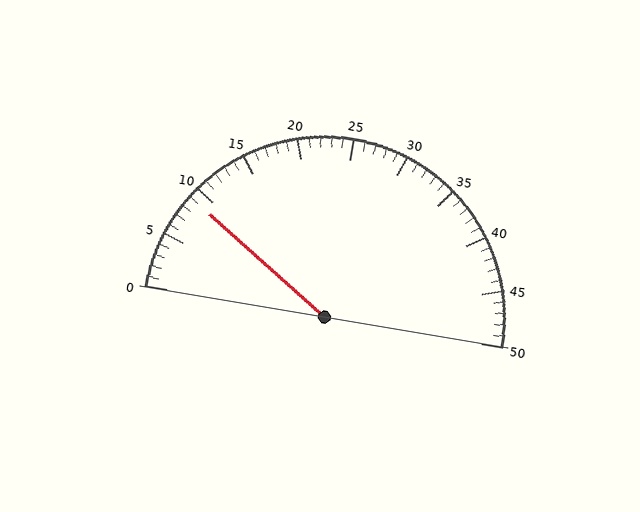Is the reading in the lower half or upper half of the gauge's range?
The reading is in the lower half of the range (0 to 50).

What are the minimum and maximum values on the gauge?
The gauge ranges from 0 to 50.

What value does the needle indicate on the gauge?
The needle indicates approximately 9.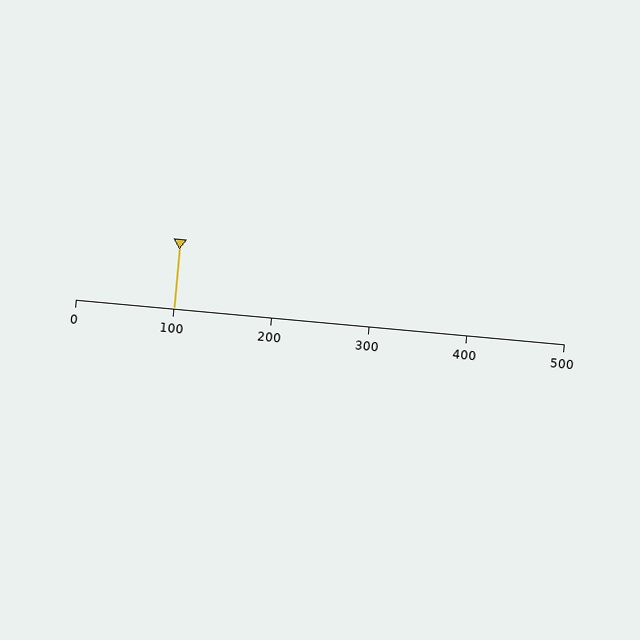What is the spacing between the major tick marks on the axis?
The major ticks are spaced 100 apart.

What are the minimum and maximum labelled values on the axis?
The axis runs from 0 to 500.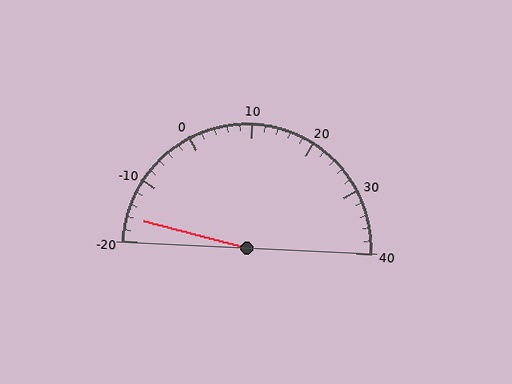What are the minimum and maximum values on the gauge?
The gauge ranges from -20 to 40.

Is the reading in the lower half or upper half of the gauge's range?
The reading is in the lower half of the range (-20 to 40).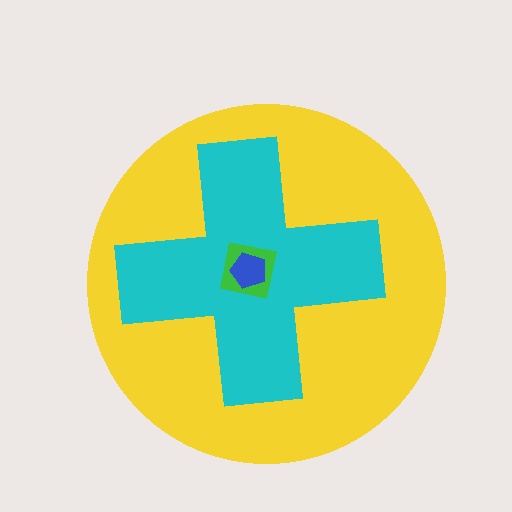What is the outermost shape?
The yellow circle.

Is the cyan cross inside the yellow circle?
Yes.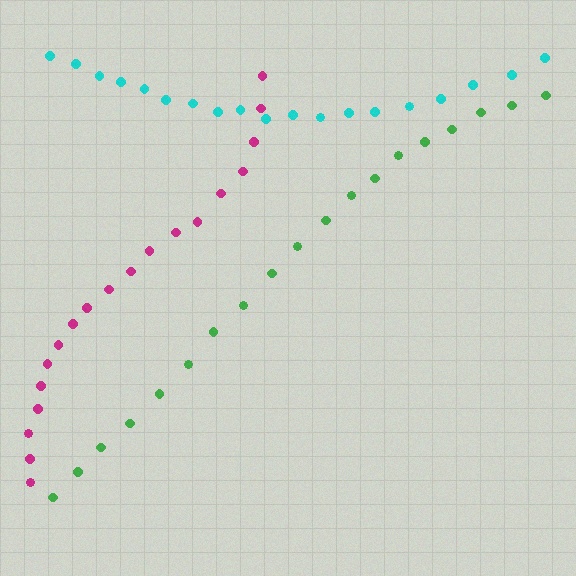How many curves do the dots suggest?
There are 3 distinct paths.